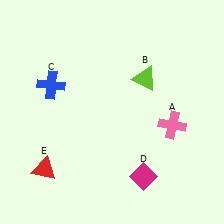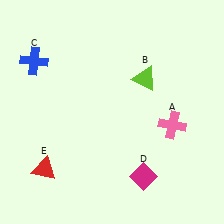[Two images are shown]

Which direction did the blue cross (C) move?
The blue cross (C) moved up.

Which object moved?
The blue cross (C) moved up.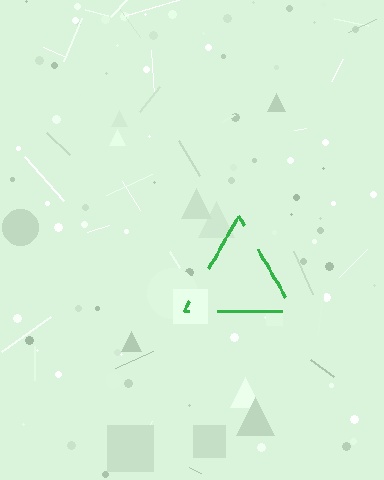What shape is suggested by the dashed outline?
The dashed outline suggests a triangle.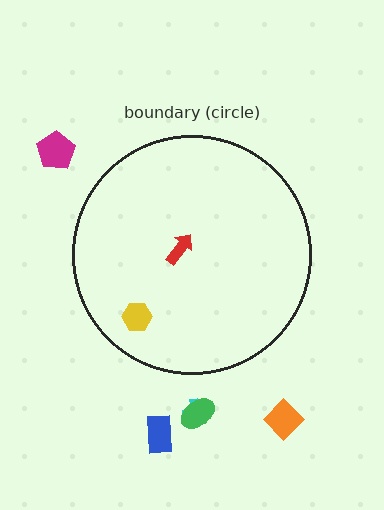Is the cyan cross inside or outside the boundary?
Outside.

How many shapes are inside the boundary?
2 inside, 5 outside.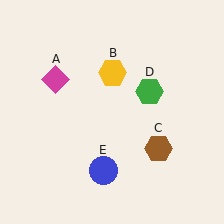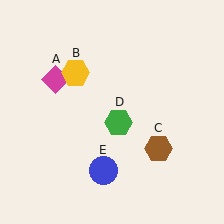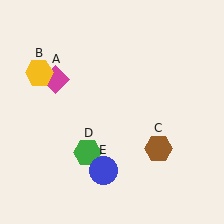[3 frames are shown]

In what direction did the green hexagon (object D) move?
The green hexagon (object D) moved down and to the left.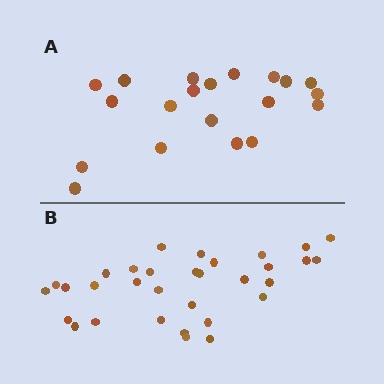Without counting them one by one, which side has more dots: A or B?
Region B (the bottom region) has more dots.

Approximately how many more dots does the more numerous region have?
Region B has roughly 12 or so more dots than region A.